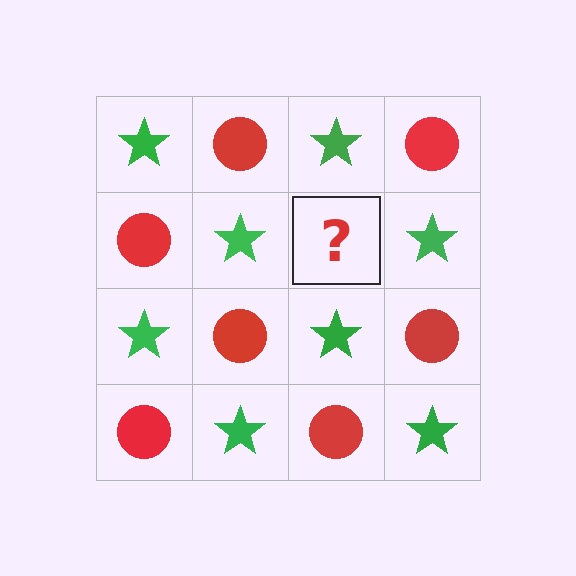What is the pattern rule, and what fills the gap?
The rule is that it alternates green star and red circle in a checkerboard pattern. The gap should be filled with a red circle.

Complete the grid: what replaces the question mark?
The question mark should be replaced with a red circle.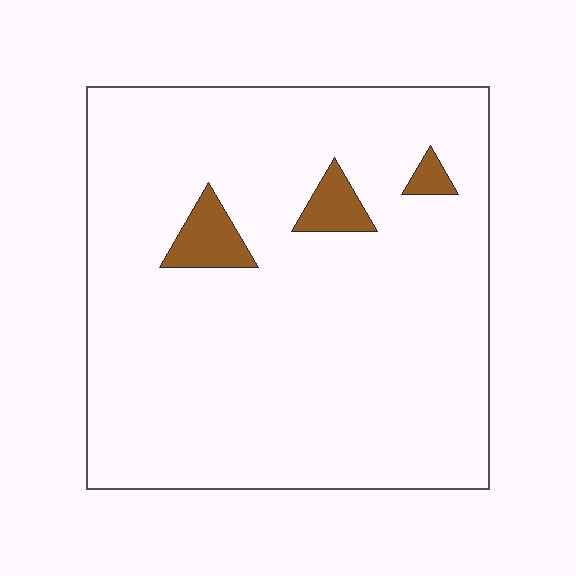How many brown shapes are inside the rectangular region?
3.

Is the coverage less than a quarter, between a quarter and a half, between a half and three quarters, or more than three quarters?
Less than a quarter.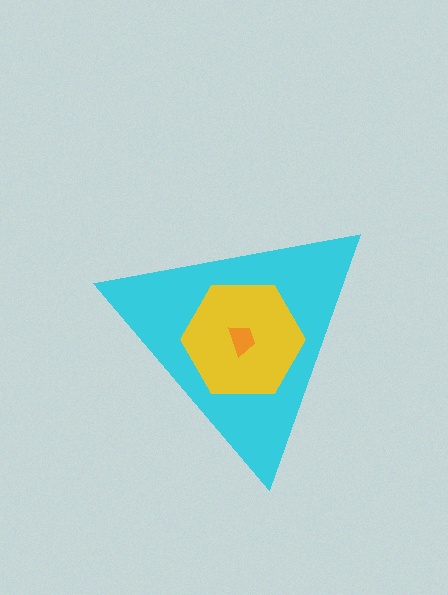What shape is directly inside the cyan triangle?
The yellow hexagon.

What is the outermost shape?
The cyan triangle.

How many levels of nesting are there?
3.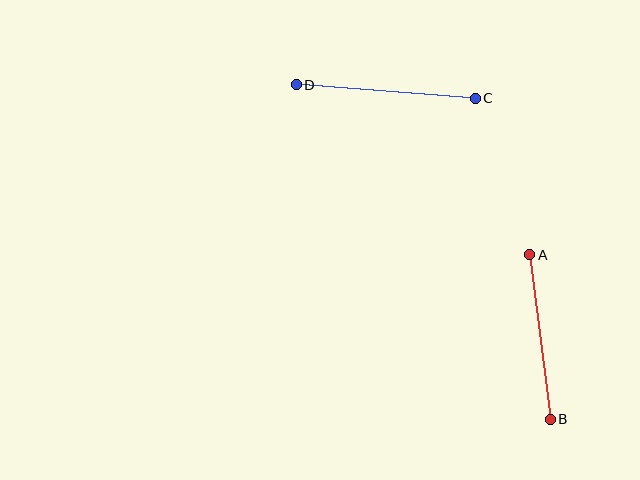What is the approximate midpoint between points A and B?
The midpoint is at approximately (540, 337) pixels.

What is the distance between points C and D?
The distance is approximately 180 pixels.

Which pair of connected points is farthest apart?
Points C and D are farthest apart.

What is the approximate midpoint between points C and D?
The midpoint is at approximately (386, 92) pixels.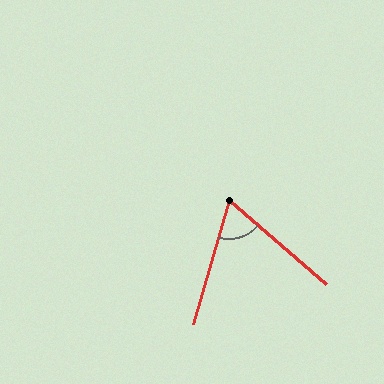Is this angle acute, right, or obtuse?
It is acute.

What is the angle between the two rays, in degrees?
Approximately 65 degrees.